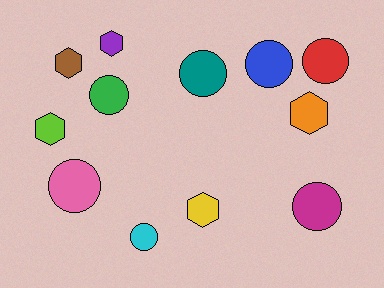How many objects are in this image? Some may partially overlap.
There are 12 objects.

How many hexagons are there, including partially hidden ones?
There are 5 hexagons.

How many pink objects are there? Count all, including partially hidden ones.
There is 1 pink object.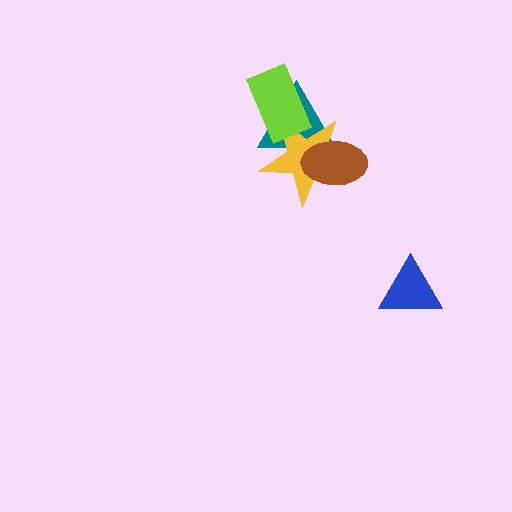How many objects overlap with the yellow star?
3 objects overlap with the yellow star.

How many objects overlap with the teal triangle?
3 objects overlap with the teal triangle.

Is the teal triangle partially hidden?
Yes, it is partially covered by another shape.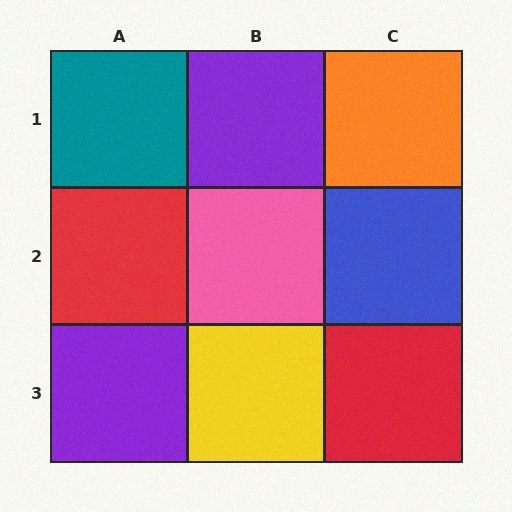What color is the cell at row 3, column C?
Red.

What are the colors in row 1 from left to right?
Teal, purple, orange.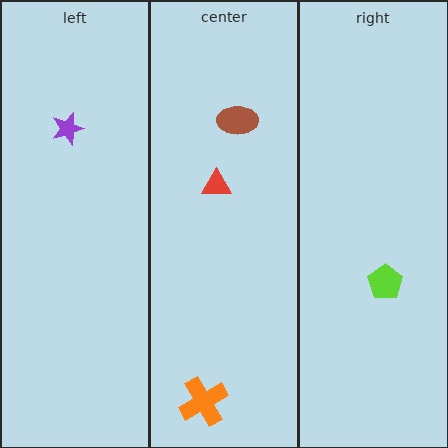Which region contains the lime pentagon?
The right region.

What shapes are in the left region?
The purple star.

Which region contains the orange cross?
The center region.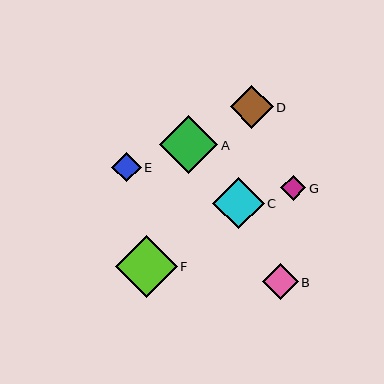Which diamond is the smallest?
Diamond G is the smallest with a size of approximately 26 pixels.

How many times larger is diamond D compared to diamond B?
Diamond D is approximately 1.2 times the size of diamond B.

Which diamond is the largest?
Diamond F is the largest with a size of approximately 62 pixels.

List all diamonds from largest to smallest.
From largest to smallest: F, A, C, D, B, E, G.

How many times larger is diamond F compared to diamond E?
Diamond F is approximately 2.1 times the size of diamond E.